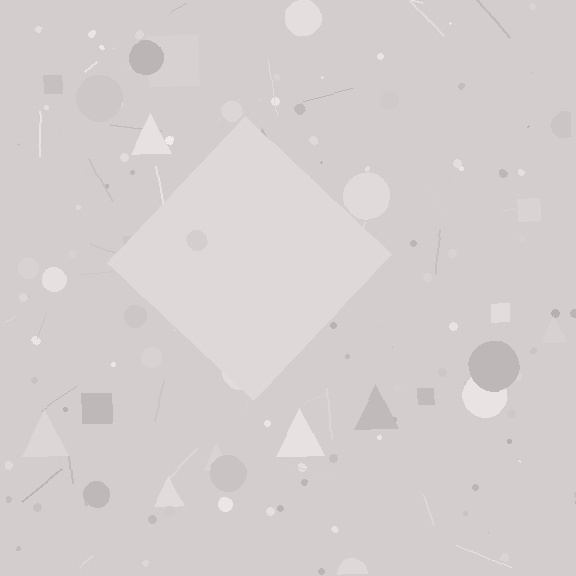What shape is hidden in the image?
A diamond is hidden in the image.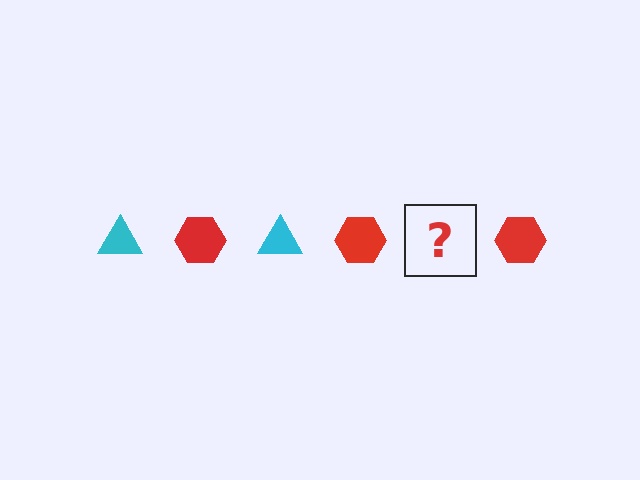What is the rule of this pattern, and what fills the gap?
The rule is that the pattern alternates between cyan triangle and red hexagon. The gap should be filled with a cyan triangle.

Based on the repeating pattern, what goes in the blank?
The blank should be a cyan triangle.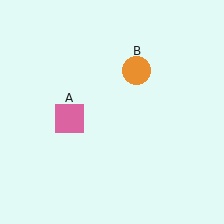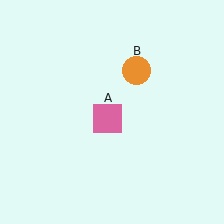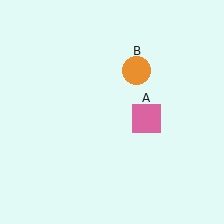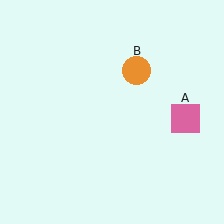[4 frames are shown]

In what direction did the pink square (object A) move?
The pink square (object A) moved right.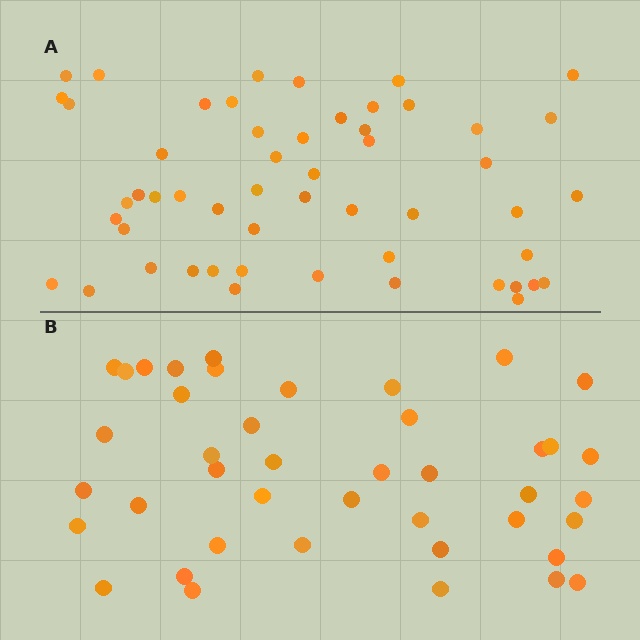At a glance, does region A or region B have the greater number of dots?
Region A (the top region) has more dots.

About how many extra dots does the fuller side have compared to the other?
Region A has roughly 12 or so more dots than region B.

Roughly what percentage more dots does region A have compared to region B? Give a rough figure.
About 25% more.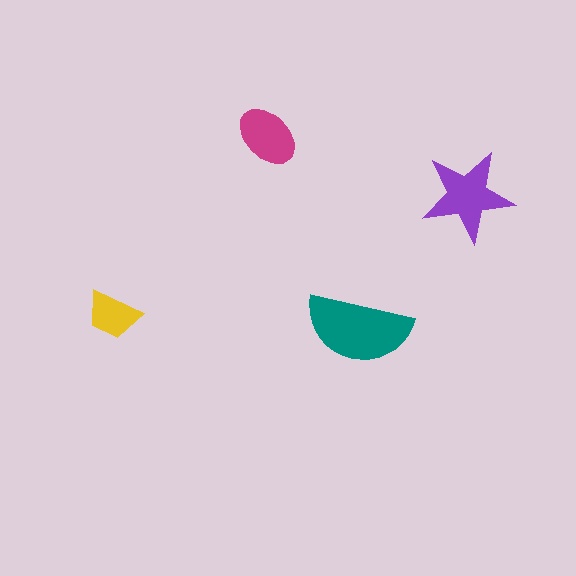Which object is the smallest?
The yellow trapezoid.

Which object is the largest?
The teal semicircle.